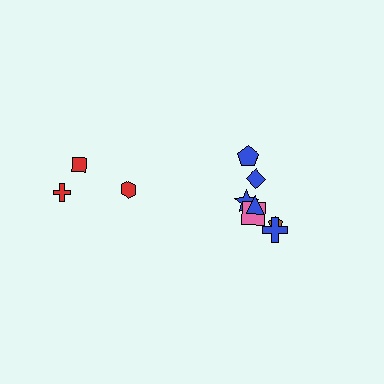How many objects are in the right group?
There are 7 objects.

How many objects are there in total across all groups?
There are 10 objects.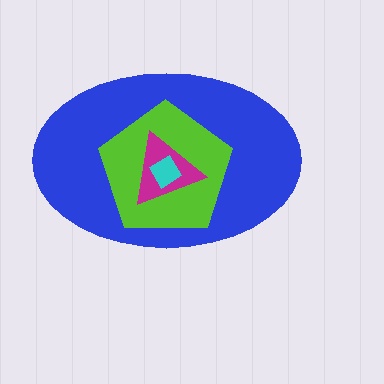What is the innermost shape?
The cyan diamond.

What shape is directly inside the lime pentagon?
The magenta triangle.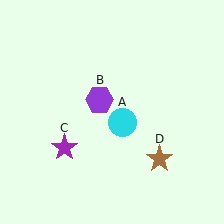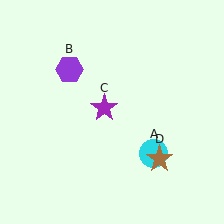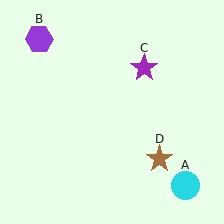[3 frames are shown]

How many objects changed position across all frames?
3 objects changed position: cyan circle (object A), purple hexagon (object B), purple star (object C).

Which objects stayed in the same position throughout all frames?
Brown star (object D) remained stationary.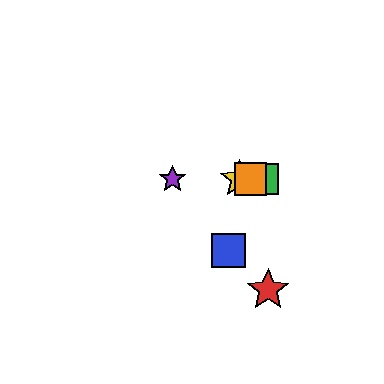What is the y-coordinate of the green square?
The green square is at y≈179.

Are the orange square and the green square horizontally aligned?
Yes, both are at y≈179.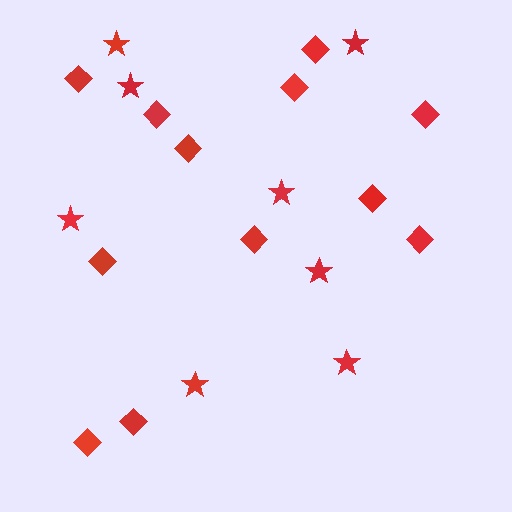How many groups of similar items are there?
There are 2 groups: one group of diamonds (12) and one group of stars (8).